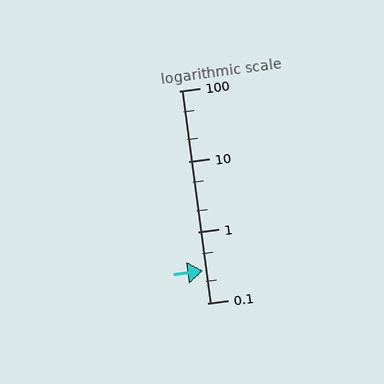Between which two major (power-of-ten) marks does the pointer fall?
The pointer is between 0.1 and 1.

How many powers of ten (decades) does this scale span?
The scale spans 3 decades, from 0.1 to 100.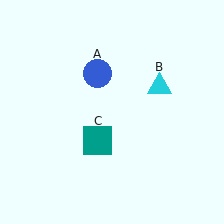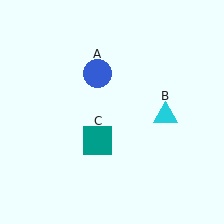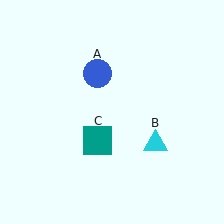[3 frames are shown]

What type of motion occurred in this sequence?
The cyan triangle (object B) rotated clockwise around the center of the scene.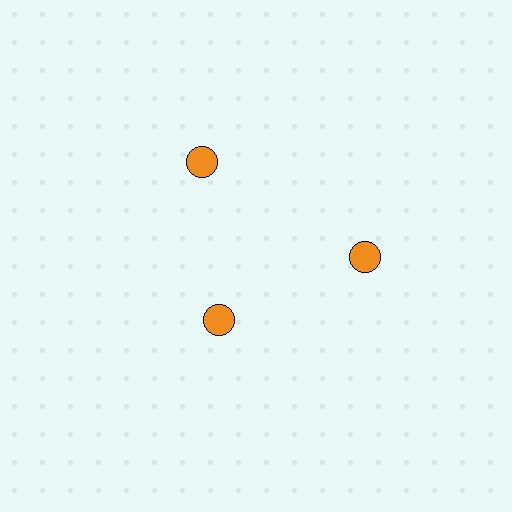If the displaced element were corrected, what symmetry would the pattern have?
It would have 3-fold rotational symmetry — the pattern would map onto itself every 120 degrees.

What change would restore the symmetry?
The symmetry would be restored by moving it outward, back onto the ring so that all 3 circles sit at equal angles and equal distance from the center.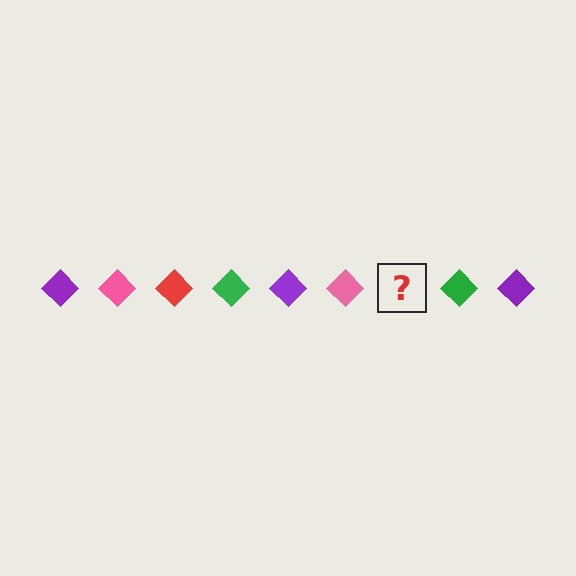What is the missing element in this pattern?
The missing element is a red diamond.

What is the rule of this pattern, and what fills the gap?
The rule is that the pattern cycles through purple, pink, red, green diamonds. The gap should be filled with a red diamond.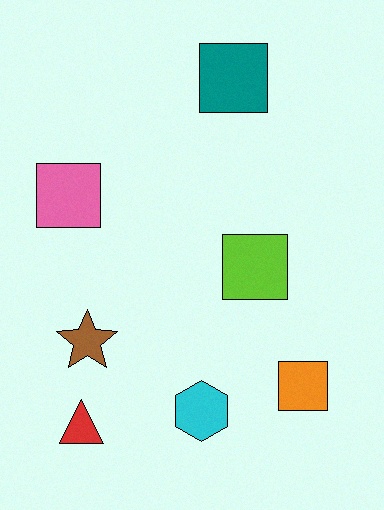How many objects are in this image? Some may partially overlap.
There are 7 objects.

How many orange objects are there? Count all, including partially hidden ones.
There is 1 orange object.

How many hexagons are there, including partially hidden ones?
There is 1 hexagon.